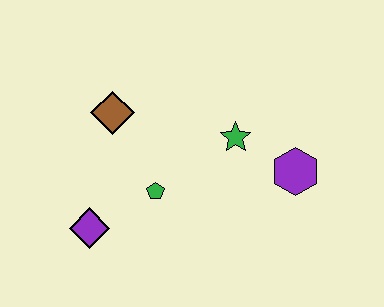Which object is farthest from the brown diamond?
The purple hexagon is farthest from the brown diamond.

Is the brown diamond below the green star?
No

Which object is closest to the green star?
The purple hexagon is closest to the green star.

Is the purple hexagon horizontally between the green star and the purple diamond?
No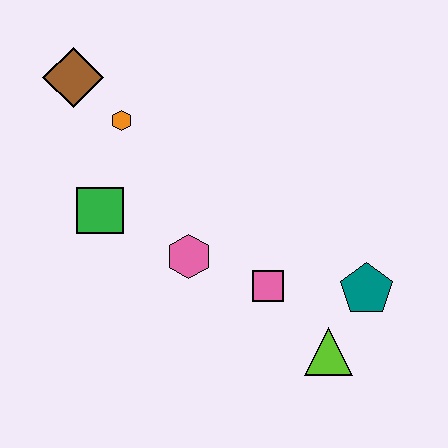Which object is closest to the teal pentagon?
The lime triangle is closest to the teal pentagon.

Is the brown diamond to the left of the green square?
Yes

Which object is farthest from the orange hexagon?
The lime triangle is farthest from the orange hexagon.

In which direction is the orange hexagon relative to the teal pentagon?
The orange hexagon is to the left of the teal pentagon.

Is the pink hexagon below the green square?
Yes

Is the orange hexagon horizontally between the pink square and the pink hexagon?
No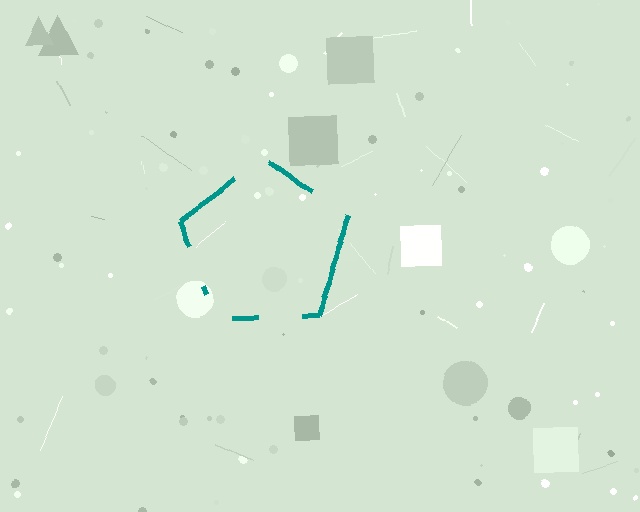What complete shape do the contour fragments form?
The contour fragments form a pentagon.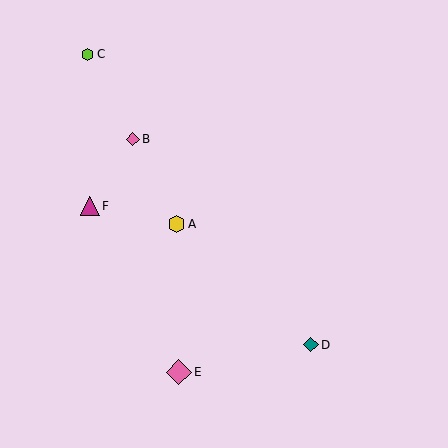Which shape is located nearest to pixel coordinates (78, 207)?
The magenta triangle (labeled F) at (90, 206) is nearest to that location.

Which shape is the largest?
The pink diamond (labeled E) is the largest.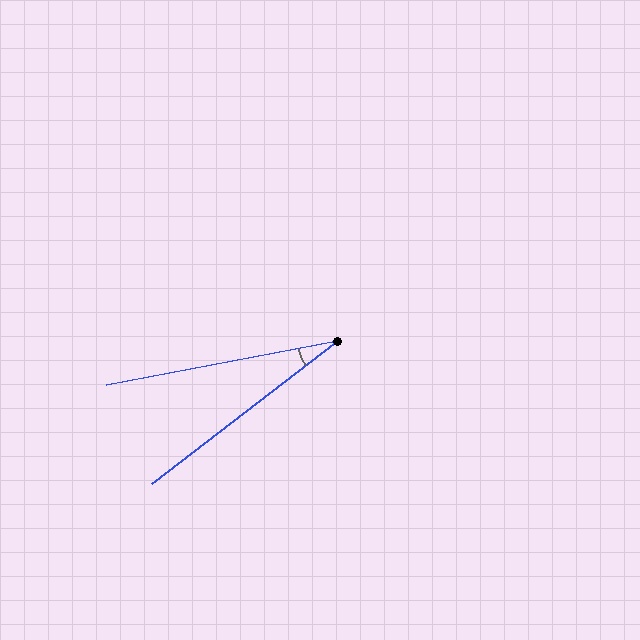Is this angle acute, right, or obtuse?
It is acute.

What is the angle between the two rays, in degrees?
Approximately 27 degrees.